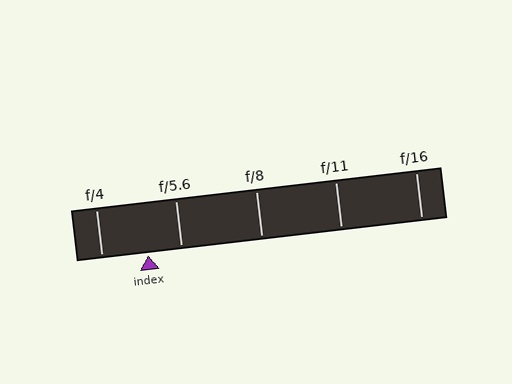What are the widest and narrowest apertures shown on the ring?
The widest aperture shown is f/4 and the narrowest is f/16.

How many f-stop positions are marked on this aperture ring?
There are 5 f-stop positions marked.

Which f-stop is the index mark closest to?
The index mark is closest to f/5.6.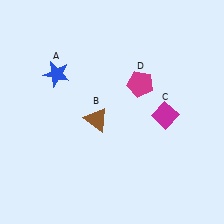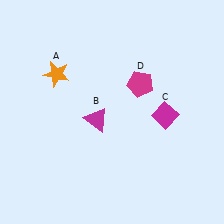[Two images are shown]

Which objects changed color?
A changed from blue to orange. B changed from brown to magenta.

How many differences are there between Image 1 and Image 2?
There are 2 differences between the two images.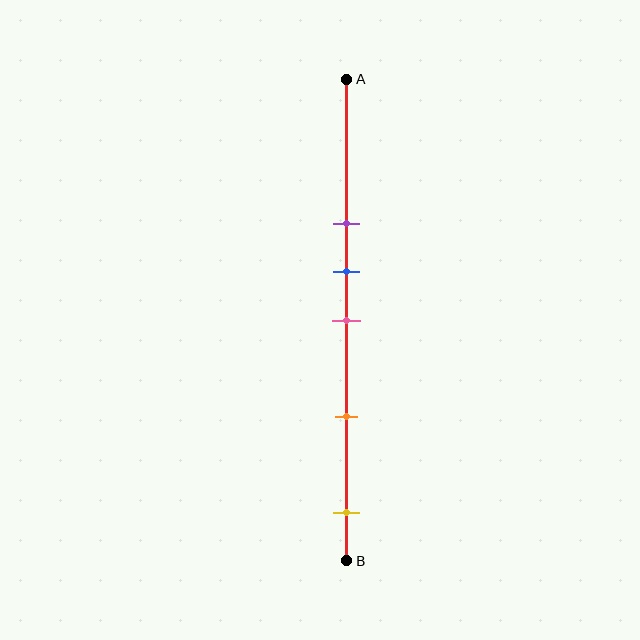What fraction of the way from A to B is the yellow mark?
The yellow mark is approximately 90% (0.9) of the way from A to B.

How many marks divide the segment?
There are 5 marks dividing the segment.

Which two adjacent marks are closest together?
The blue and pink marks are the closest adjacent pair.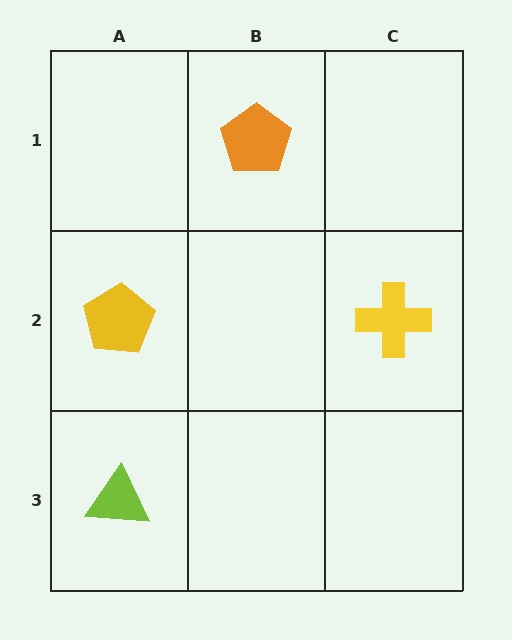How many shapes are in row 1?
1 shape.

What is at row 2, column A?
A yellow pentagon.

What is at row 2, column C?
A yellow cross.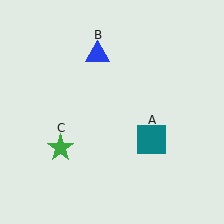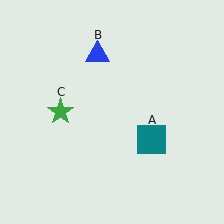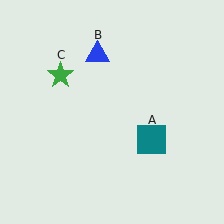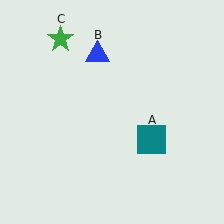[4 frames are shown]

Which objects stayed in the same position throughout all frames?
Teal square (object A) and blue triangle (object B) remained stationary.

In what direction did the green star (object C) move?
The green star (object C) moved up.